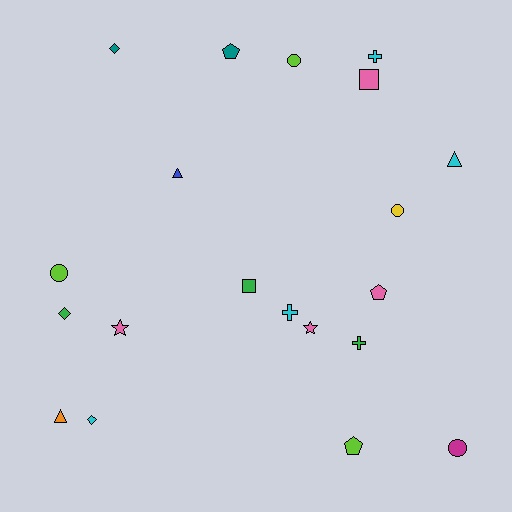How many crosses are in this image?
There are 3 crosses.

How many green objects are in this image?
There are 3 green objects.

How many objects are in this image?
There are 20 objects.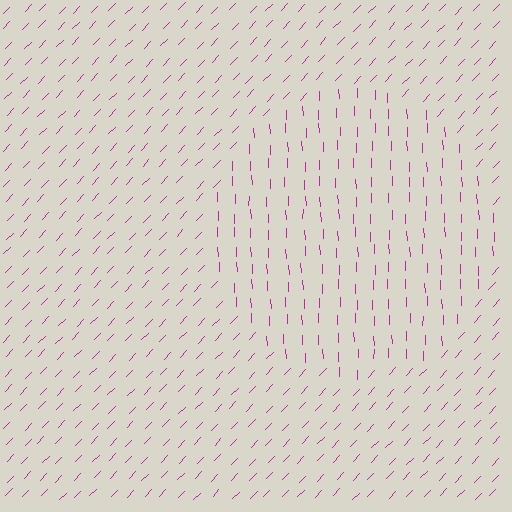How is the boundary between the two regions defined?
The boundary is defined purely by a change in line orientation (approximately 45 degrees difference). All lines are the same color and thickness.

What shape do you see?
I see a circle.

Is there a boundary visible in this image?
Yes, there is a texture boundary formed by a change in line orientation.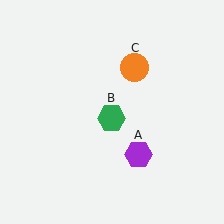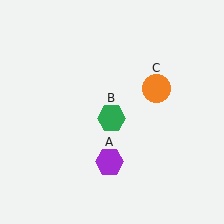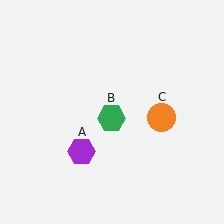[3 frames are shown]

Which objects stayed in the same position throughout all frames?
Green hexagon (object B) remained stationary.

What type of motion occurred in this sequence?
The purple hexagon (object A), orange circle (object C) rotated clockwise around the center of the scene.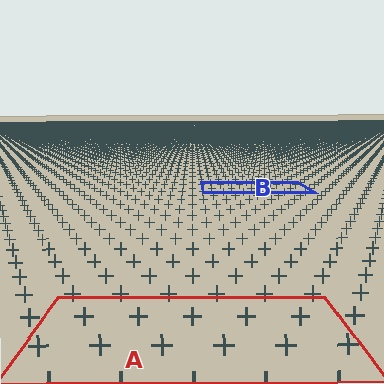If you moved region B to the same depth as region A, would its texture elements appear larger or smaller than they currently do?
They would appear larger. At a closer depth, the same texture elements are projected at a bigger on-screen size.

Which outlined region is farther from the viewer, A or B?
Region B is farther from the viewer — the texture elements inside it appear smaller and more densely packed.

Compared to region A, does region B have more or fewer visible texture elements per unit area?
Region B has more texture elements per unit area — they are packed more densely because it is farther away.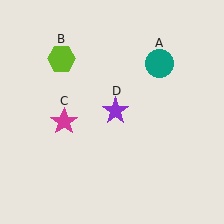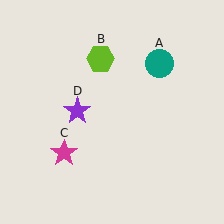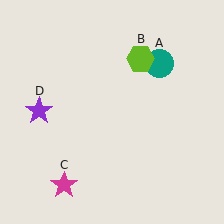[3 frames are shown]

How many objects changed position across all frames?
3 objects changed position: lime hexagon (object B), magenta star (object C), purple star (object D).